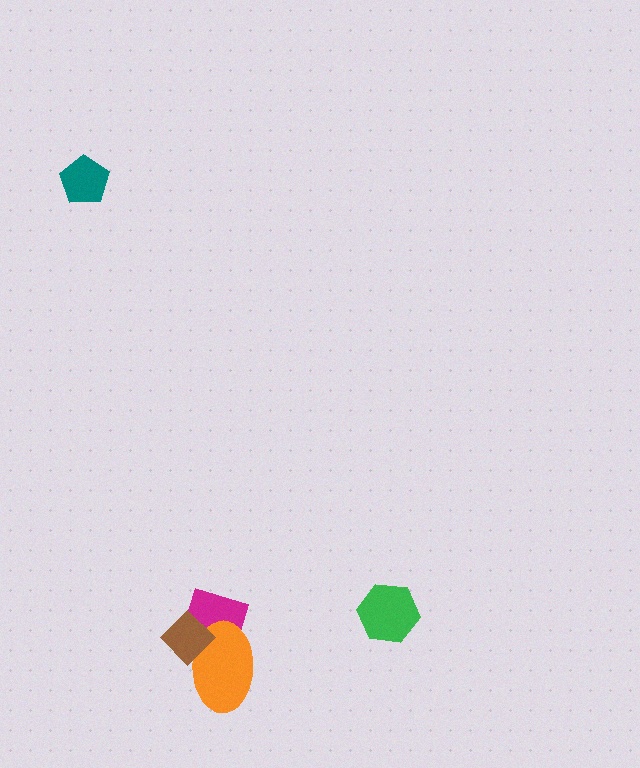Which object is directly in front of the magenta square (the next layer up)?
The orange ellipse is directly in front of the magenta square.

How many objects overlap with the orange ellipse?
2 objects overlap with the orange ellipse.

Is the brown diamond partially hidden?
No, no other shape covers it.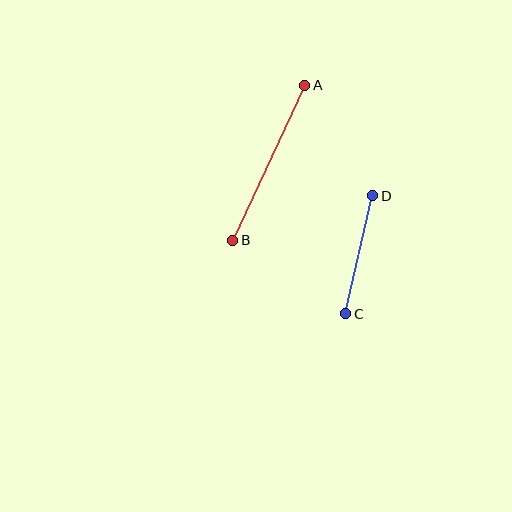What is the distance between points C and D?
The distance is approximately 121 pixels.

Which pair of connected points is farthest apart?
Points A and B are farthest apart.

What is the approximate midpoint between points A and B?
The midpoint is at approximately (269, 163) pixels.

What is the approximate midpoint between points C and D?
The midpoint is at approximately (359, 255) pixels.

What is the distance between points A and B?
The distance is approximately 171 pixels.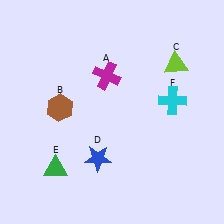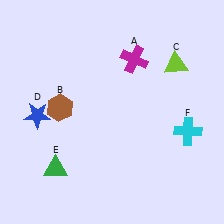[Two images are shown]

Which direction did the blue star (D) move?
The blue star (D) moved left.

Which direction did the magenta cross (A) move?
The magenta cross (A) moved right.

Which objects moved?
The objects that moved are: the magenta cross (A), the blue star (D), the cyan cross (F).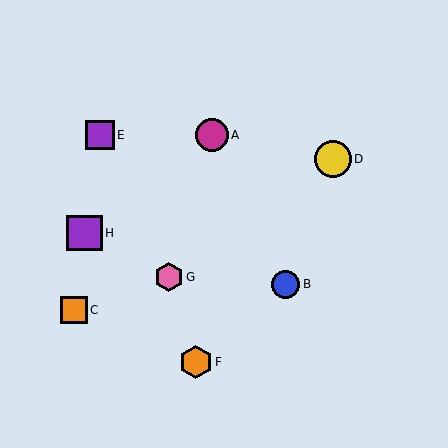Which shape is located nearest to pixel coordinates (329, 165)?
The yellow circle (labeled D) at (333, 159) is nearest to that location.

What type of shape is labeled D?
Shape D is a yellow circle.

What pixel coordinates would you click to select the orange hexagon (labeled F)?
Click at (196, 362) to select the orange hexagon F.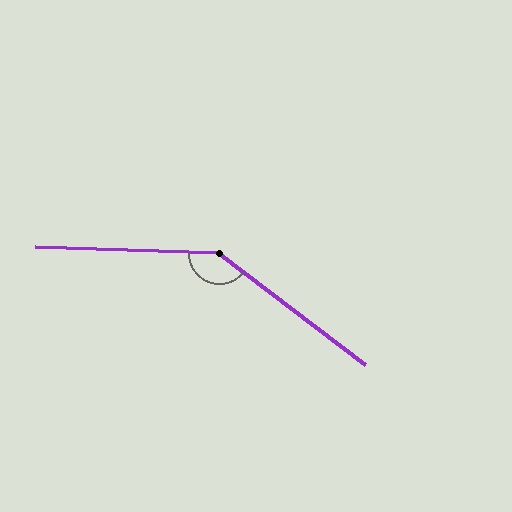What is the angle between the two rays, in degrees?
Approximately 145 degrees.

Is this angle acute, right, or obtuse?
It is obtuse.